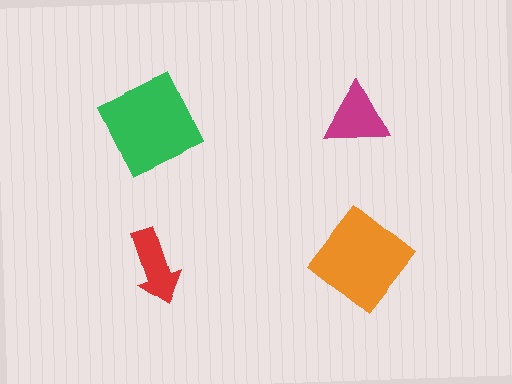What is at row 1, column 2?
A magenta triangle.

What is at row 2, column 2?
An orange diamond.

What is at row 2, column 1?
A red arrow.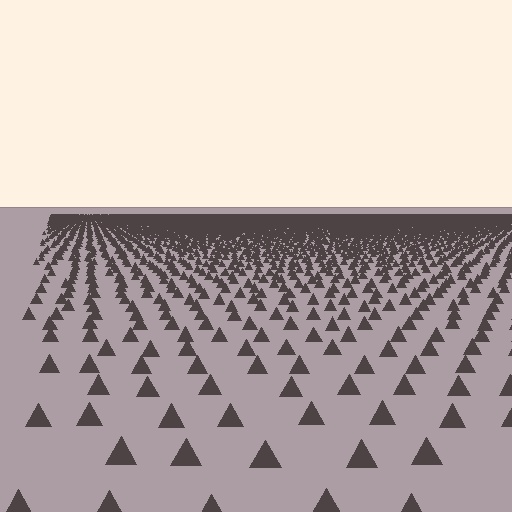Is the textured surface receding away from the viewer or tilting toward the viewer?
The surface is receding away from the viewer. Texture elements get smaller and denser toward the top.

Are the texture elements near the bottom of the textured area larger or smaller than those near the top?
Larger. Near the bottom, elements are closer to the viewer and appear at a bigger on-screen size.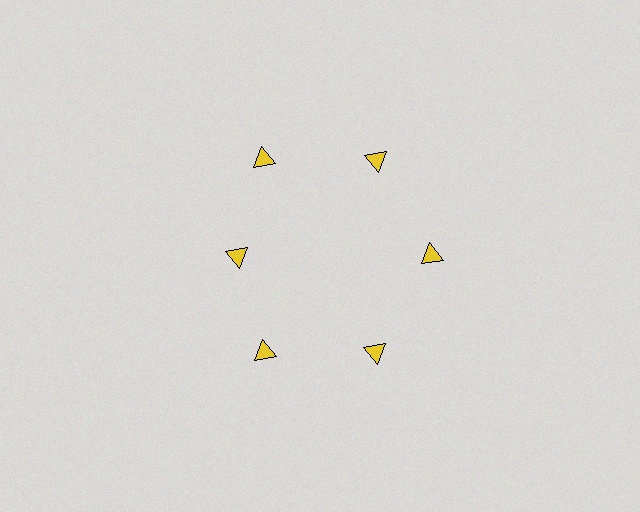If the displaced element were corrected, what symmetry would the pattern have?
It would have 6-fold rotational symmetry — the pattern would map onto itself every 60 degrees.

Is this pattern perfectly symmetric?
No. The 6 yellow triangles are arranged in a ring, but one element near the 9 o'clock position is pulled inward toward the center, breaking the 6-fold rotational symmetry.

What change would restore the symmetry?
The symmetry would be restored by moving it outward, back onto the ring so that all 6 triangles sit at equal angles and equal distance from the center.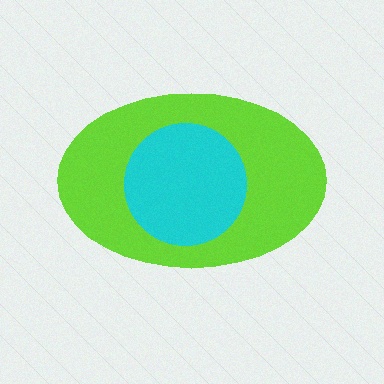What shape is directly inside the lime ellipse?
The cyan circle.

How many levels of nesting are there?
2.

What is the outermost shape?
The lime ellipse.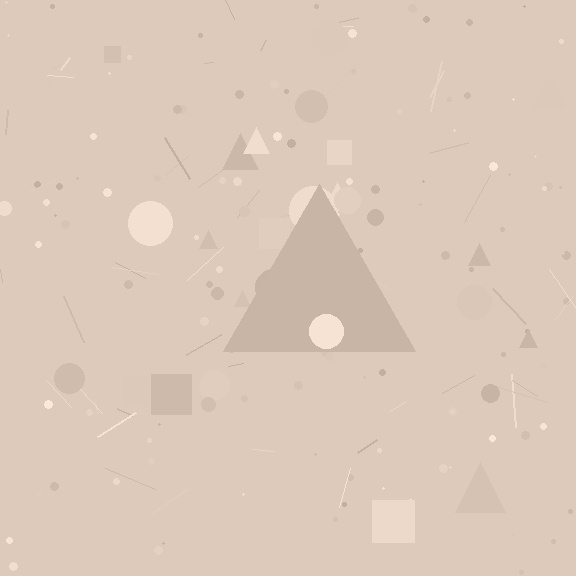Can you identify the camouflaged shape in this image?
The camouflaged shape is a triangle.